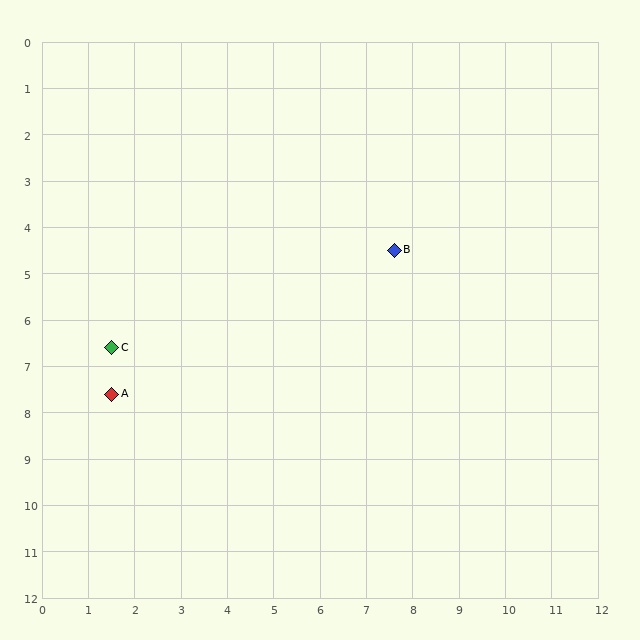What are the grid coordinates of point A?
Point A is at approximately (1.5, 7.6).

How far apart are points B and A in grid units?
Points B and A are about 6.8 grid units apart.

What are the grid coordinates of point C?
Point C is at approximately (1.5, 6.6).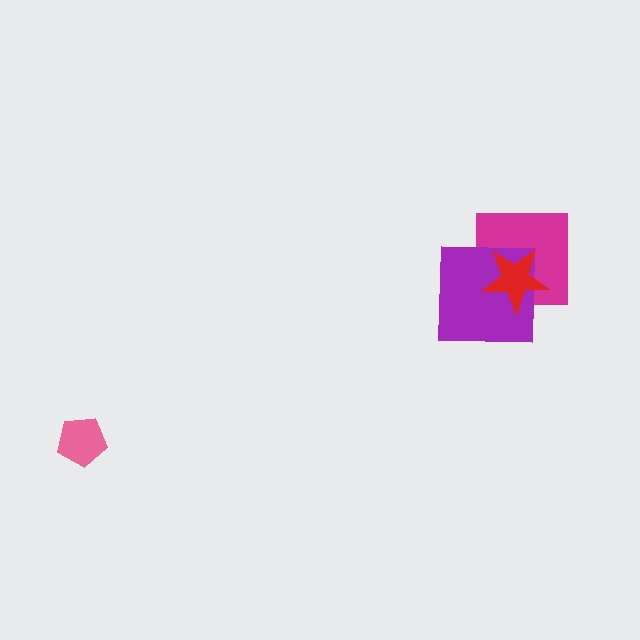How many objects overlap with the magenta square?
2 objects overlap with the magenta square.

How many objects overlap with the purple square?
2 objects overlap with the purple square.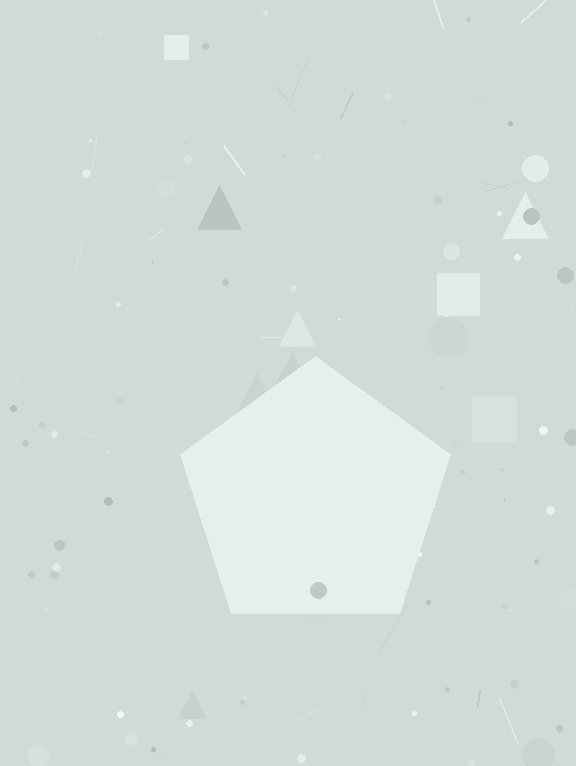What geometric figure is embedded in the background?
A pentagon is embedded in the background.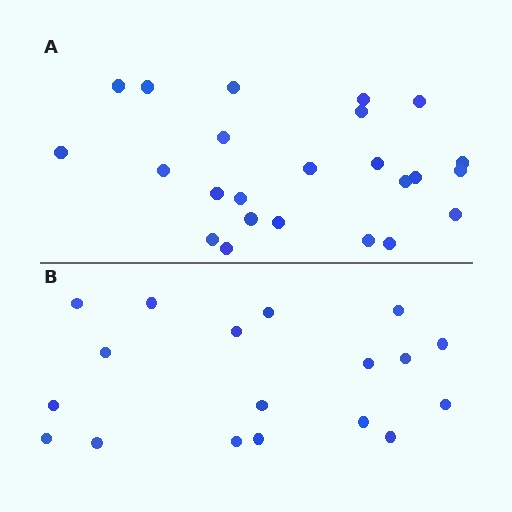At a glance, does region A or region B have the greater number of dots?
Region A (the top region) has more dots.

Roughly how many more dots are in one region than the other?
Region A has about 6 more dots than region B.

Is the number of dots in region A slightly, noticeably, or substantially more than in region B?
Region A has noticeably more, but not dramatically so. The ratio is roughly 1.3 to 1.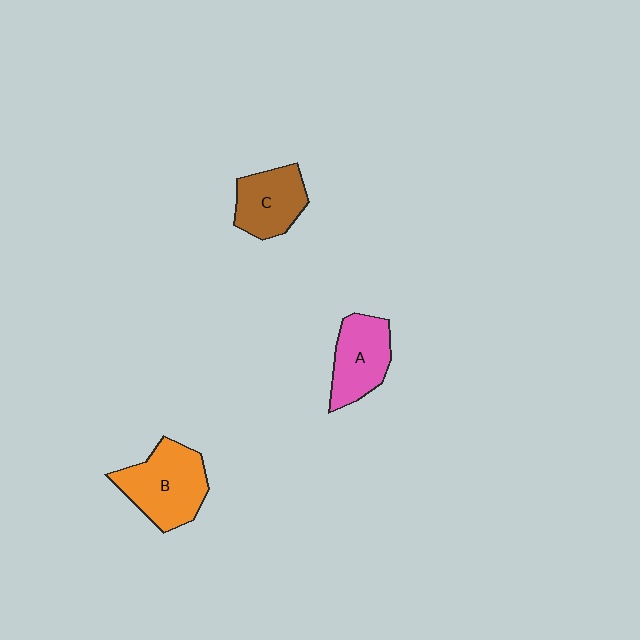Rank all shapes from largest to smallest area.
From largest to smallest: B (orange), A (pink), C (brown).